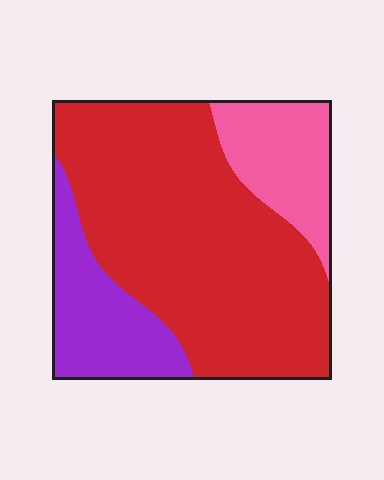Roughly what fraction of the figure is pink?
Pink covers roughly 15% of the figure.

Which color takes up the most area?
Red, at roughly 65%.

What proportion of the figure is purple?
Purple takes up about one fifth (1/5) of the figure.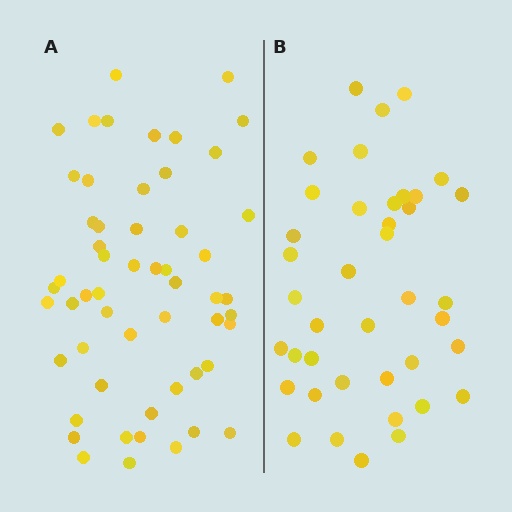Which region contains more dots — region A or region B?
Region A (the left region) has more dots.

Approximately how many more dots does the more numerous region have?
Region A has approximately 15 more dots than region B.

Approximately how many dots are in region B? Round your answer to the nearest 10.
About 40 dots.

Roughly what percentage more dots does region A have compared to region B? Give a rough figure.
About 40% more.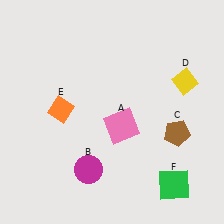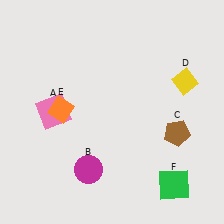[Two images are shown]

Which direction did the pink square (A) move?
The pink square (A) moved left.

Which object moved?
The pink square (A) moved left.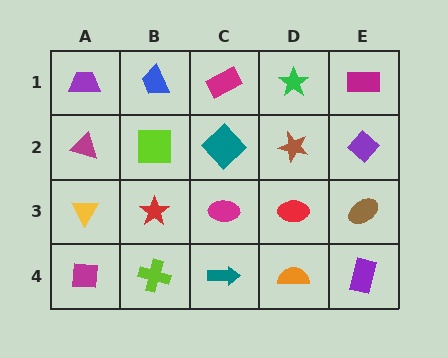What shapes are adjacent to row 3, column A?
A magenta triangle (row 2, column A), a magenta square (row 4, column A), a red star (row 3, column B).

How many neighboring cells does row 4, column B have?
3.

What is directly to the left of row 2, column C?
A lime square.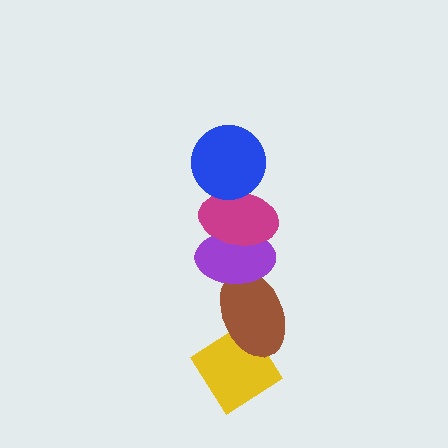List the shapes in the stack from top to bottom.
From top to bottom: the blue circle, the magenta ellipse, the purple ellipse, the brown ellipse, the yellow diamond.